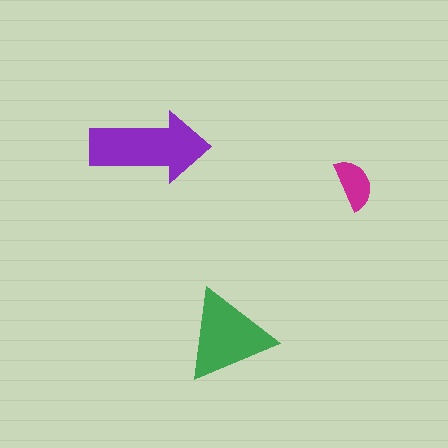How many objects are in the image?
There are 3 objects in the image.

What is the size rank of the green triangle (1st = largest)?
2nd.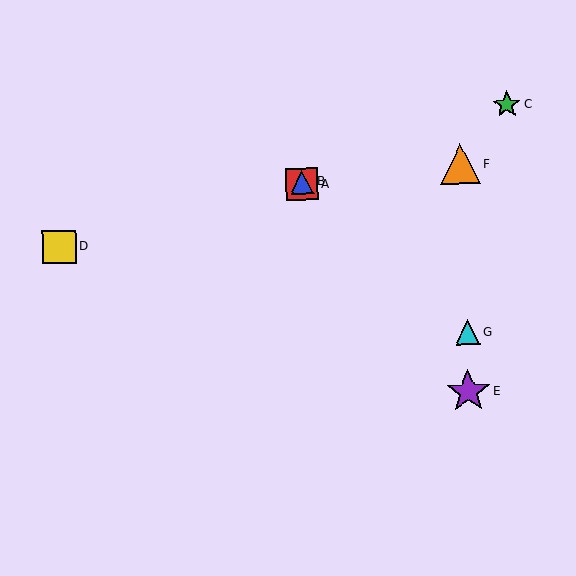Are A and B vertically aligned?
Yes, both are at x≈302.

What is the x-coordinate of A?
Object A is at x≈302.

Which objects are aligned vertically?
Objects A, B are aligned vertically.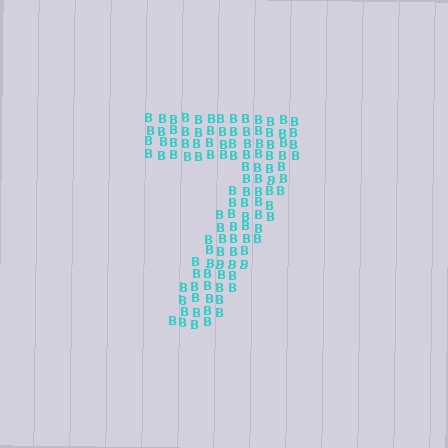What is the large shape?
The large shape is the digit 7.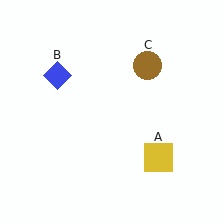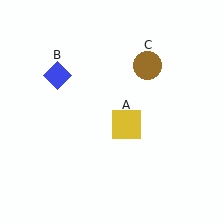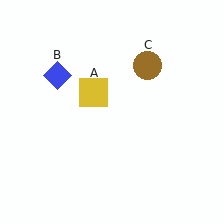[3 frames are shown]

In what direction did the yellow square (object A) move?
The yellow square (object A) moved up and to the left.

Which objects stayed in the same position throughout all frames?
Blue diamond (object B) and brown circle (object C) remained stationary.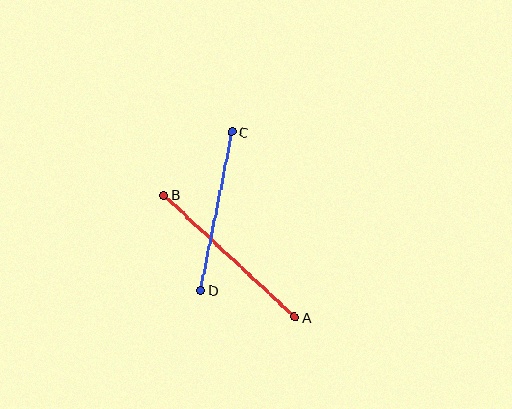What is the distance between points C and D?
The distance is approximately 162 pixels.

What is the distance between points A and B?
The distance is approximately 179 pixels.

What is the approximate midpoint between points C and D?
The midpoint is at approximately (216, 211) pixels.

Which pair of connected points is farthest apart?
Points A and B are farthest apart.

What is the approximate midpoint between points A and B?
The midpoint is at approximately (229, 256) pixels.